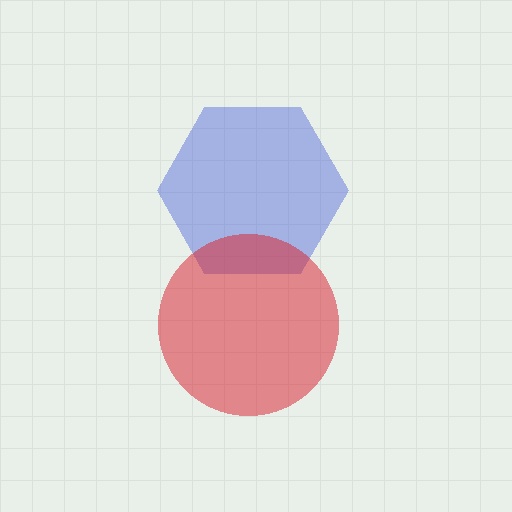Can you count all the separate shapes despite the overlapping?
Yes, there are 2 separate shapes.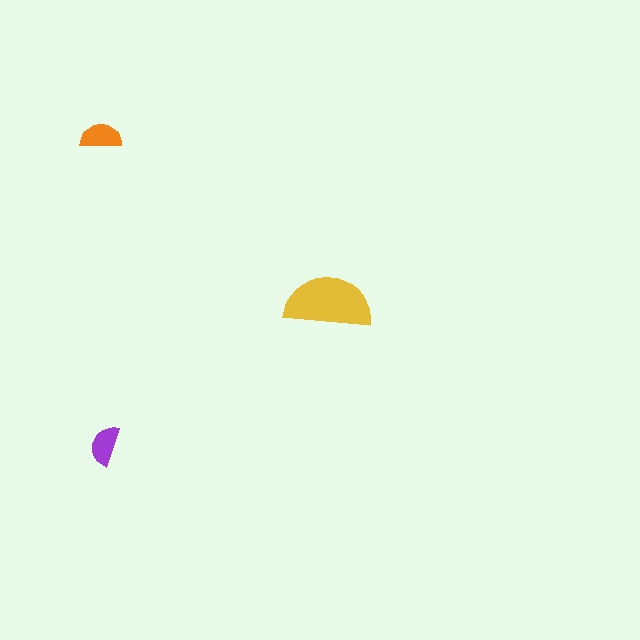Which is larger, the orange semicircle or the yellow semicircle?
The yellow one.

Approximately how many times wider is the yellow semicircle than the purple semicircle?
About 2 times wider.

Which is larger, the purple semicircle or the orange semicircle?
The orange one.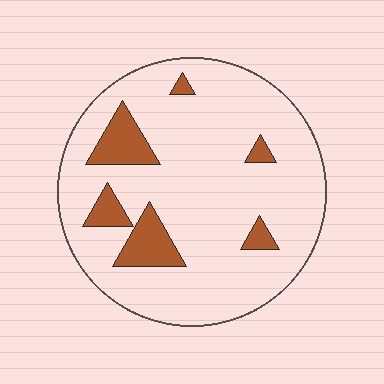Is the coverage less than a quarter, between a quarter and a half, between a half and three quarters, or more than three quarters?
Less than a quarter.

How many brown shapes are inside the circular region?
6.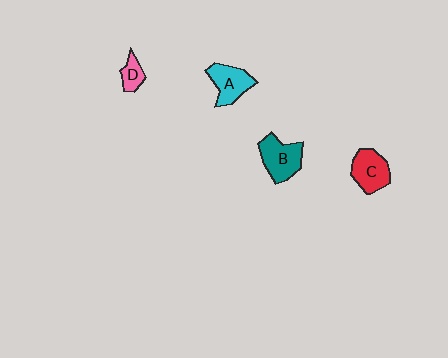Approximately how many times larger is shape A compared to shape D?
Approximately 2.1 times.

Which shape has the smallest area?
Shape D (pink).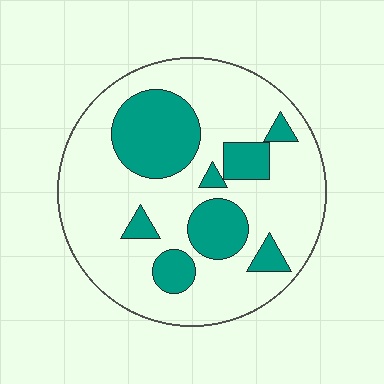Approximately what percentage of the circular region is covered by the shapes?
Approximately 25%.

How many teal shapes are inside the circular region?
8.